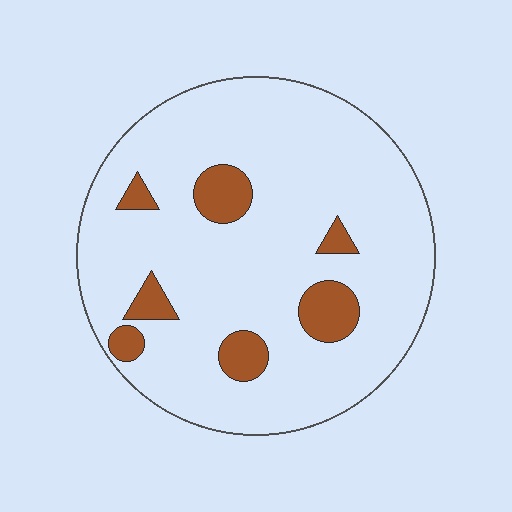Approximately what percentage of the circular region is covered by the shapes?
Approximately 10%.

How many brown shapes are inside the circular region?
7.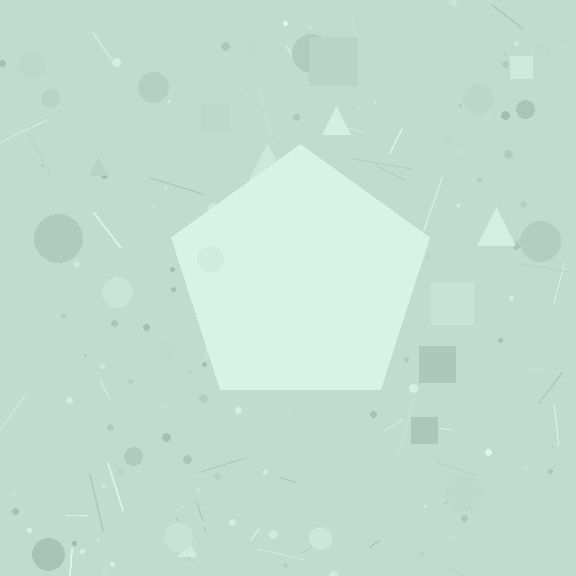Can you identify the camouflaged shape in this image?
The camouflaged shape is a pentagon.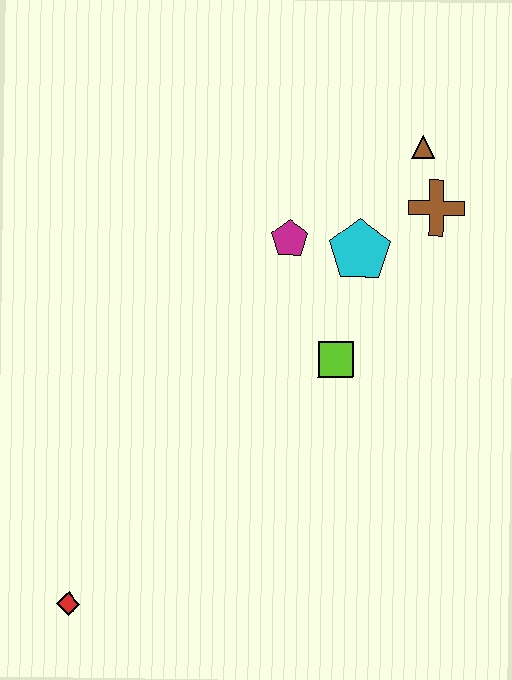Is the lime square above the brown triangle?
No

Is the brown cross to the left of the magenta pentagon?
No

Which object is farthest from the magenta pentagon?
The red diamond is farthest from the magenta pentagon.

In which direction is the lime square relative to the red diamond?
The lime square is to the right of the red diamond.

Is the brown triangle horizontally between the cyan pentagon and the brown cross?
Yes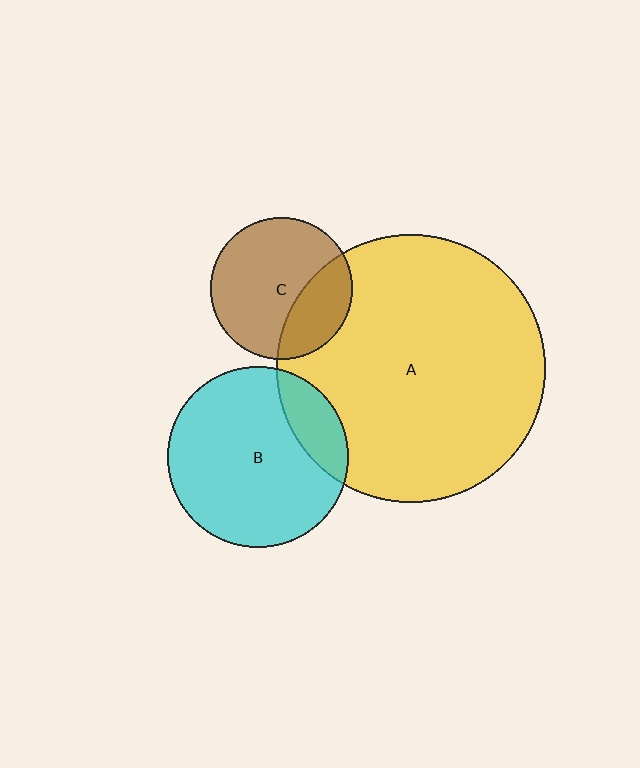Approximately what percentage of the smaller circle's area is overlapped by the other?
Approximately 30%.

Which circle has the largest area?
Circle A (yellow).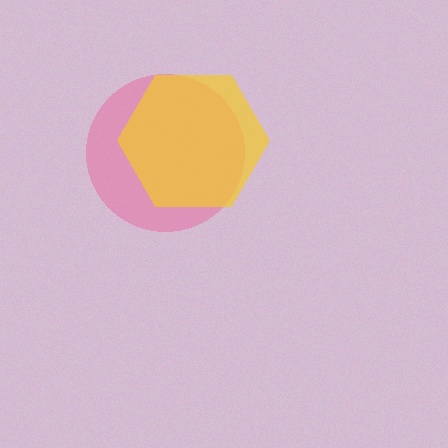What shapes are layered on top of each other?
The layered shapes are: a pink circle, a yellow hexagon.